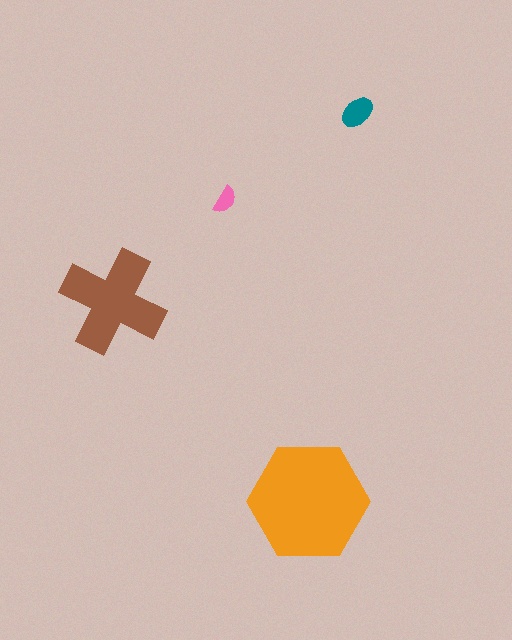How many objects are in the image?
There are 4 objects in the image.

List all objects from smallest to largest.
The pink semicircle, the teal ellipse, the brown cross, the orange hexagon.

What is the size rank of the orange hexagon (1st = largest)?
1st.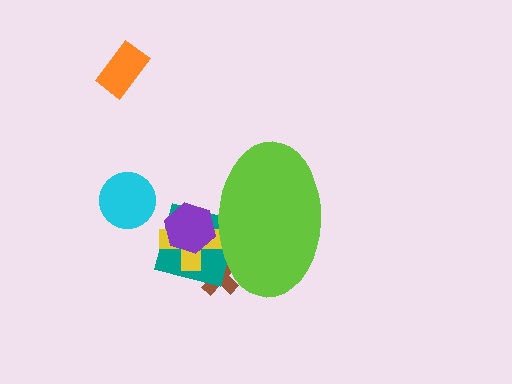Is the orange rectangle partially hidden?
No, the orange rectangle is fully visible.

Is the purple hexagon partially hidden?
Yes, the purple hexagon is partially hidden behind the lime ellipse.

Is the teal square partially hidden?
Yes, the teal square is partially hidden behind the lime ellipse.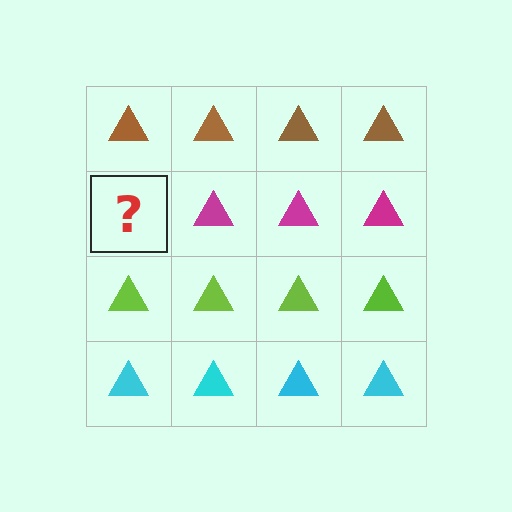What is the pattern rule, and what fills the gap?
The rule is that each row has a consistent color. The gap should be filled with a magenta triangle.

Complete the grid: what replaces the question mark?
The question mark should be replaced with a magenta triangle.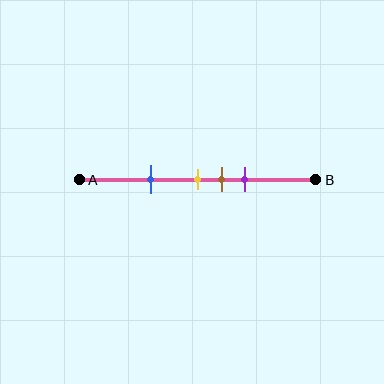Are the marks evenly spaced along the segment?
No, the marks are not evenly spaced.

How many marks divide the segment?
There are 4 marks dividing the segment.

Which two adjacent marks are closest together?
The yellow and brown marks are the closest adjacent pair.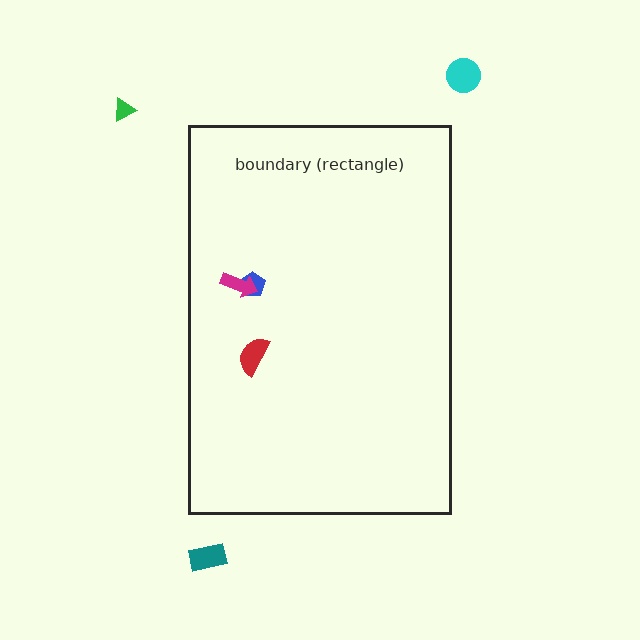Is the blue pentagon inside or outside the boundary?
Inside.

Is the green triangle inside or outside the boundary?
Outside.